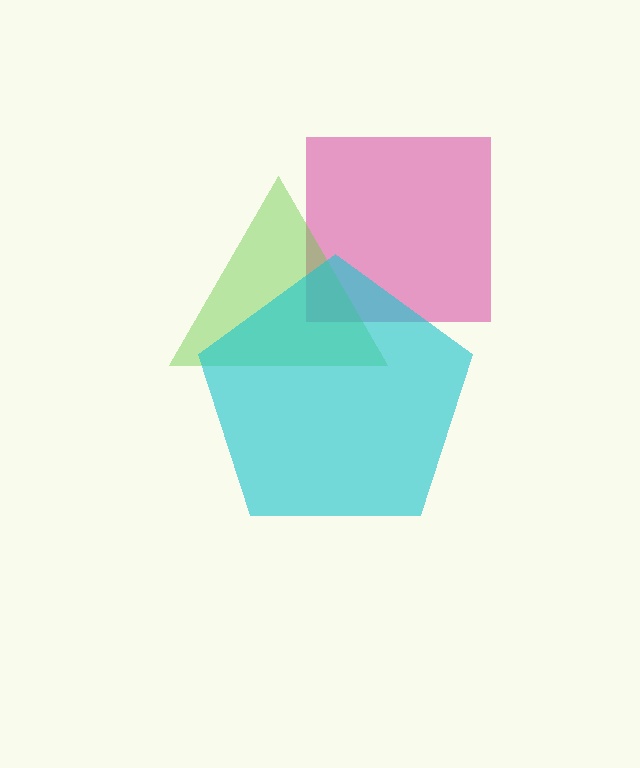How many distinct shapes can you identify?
There are 3 distinct shapes: a pink square, a lime triangle, a cyan pentagon.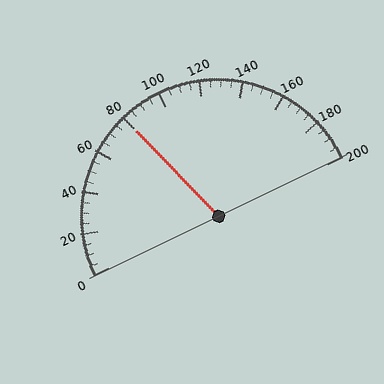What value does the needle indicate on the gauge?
The needle indicates approximately 80.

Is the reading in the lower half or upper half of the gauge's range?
The reading is in the lower half of the range (0 to 200).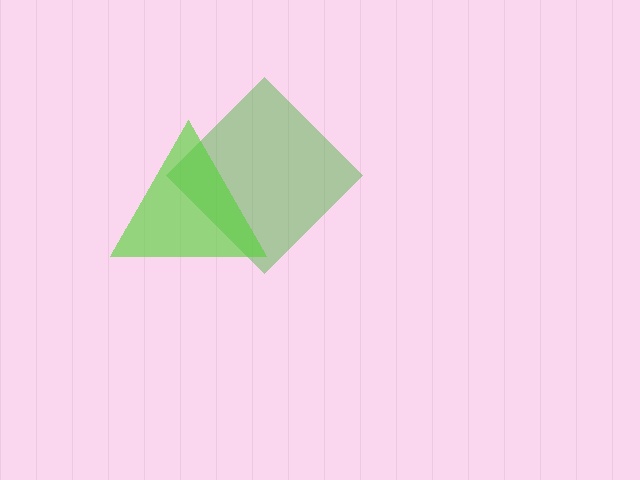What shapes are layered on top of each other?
The layered shapes are: a green diamond, a lime triangle.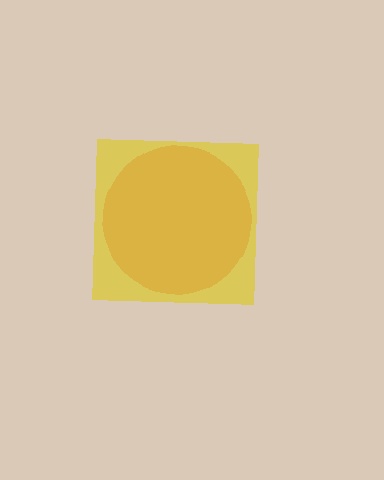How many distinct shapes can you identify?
There are 2 distinct shapes: a red circle, a yellow square.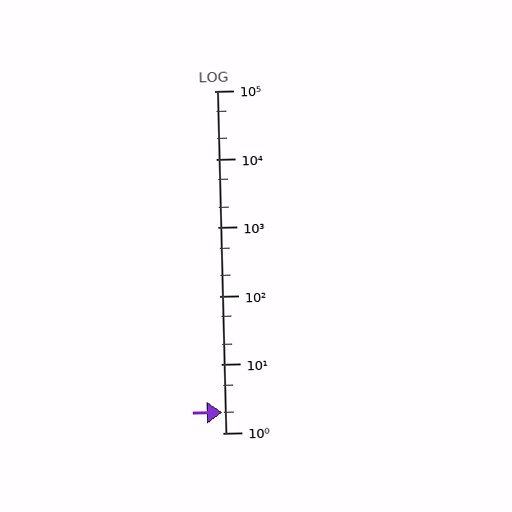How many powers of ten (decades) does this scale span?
The scale spans 5 decades, from 1 to 100000.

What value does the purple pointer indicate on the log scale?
The pointer indicates approximately 2.